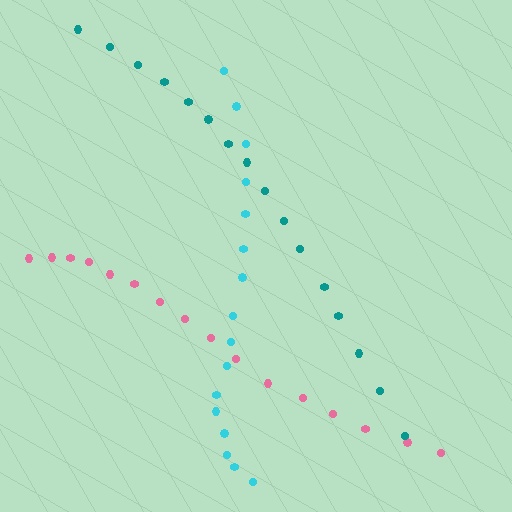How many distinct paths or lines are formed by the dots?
There are 3 distinct paths.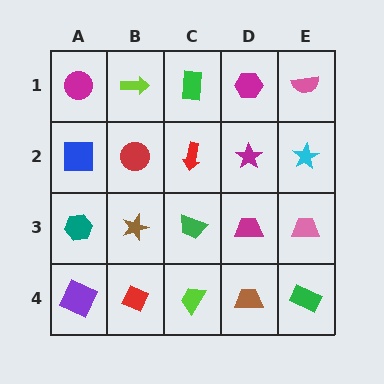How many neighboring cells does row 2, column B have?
4.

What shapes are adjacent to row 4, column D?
A magenta trapezoid (row 3, column D), a lime trapezoid (row 4, column C), a green rectangle (row 4, column E).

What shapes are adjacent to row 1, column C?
A red arrow (row 2, column C), a lime arrow (row 1, column B), a magenta hexagon (row 1, column D).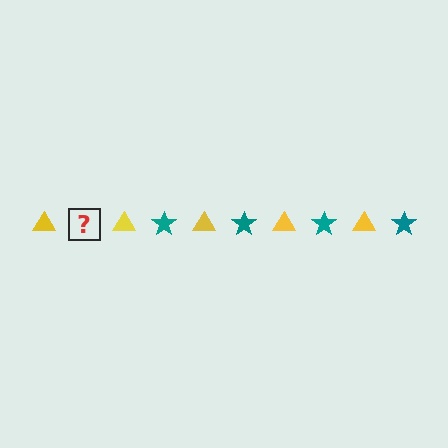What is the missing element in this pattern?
The missing element is a teal star.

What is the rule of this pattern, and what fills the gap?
The rule is that the pattern alternates between yellow triangle and teal star. The gap should be filled with a teal star.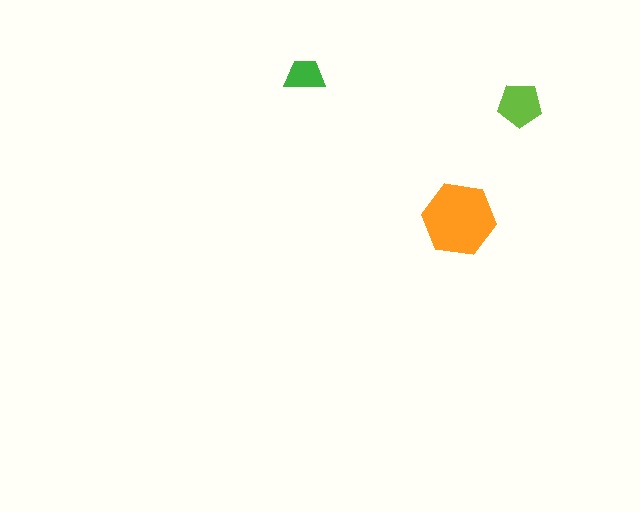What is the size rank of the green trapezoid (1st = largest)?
3rd.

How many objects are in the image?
There are 3 objects in the image.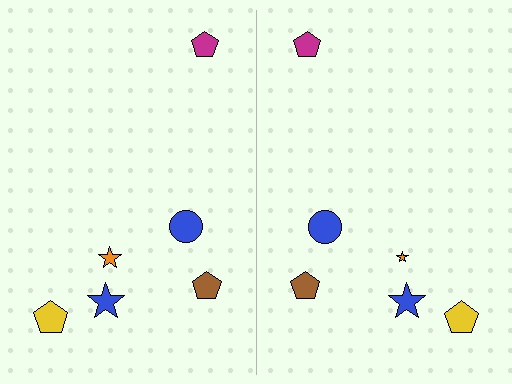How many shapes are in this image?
There are 12 shapes in this image.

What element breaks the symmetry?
The orange star on the right side has a different size than its mirror counterpart.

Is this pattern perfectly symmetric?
No, the pattern is not perfectly symmetric. The orange star on the right side has a different size than its mirror counterpart.